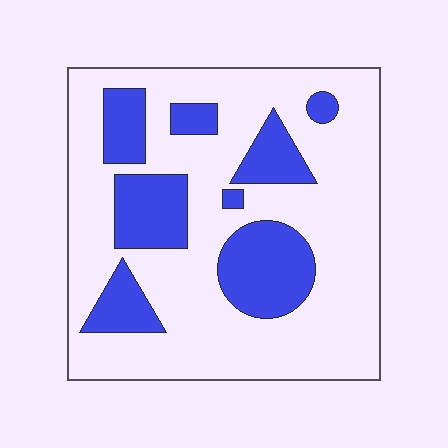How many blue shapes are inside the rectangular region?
8.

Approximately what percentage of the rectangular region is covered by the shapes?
Approximately 25%.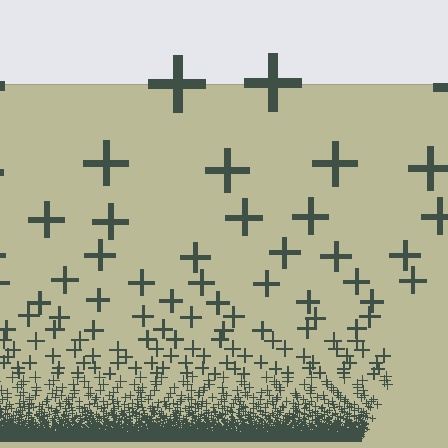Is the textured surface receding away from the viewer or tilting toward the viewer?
The surface appears to tilt toward the viewer. Texture elements get larger and sparser toward the top.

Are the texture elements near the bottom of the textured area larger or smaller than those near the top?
Smaller. The gradient is inverted — elements near the bottom are smaller and denser.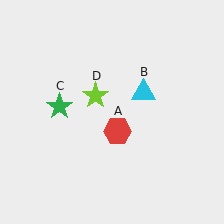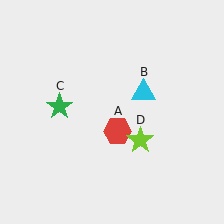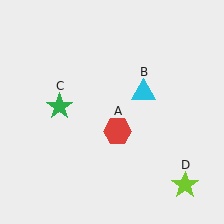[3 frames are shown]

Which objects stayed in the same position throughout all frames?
Red hexagon (object A) and cyan triangle (object B) and green star (object C) remained stationary.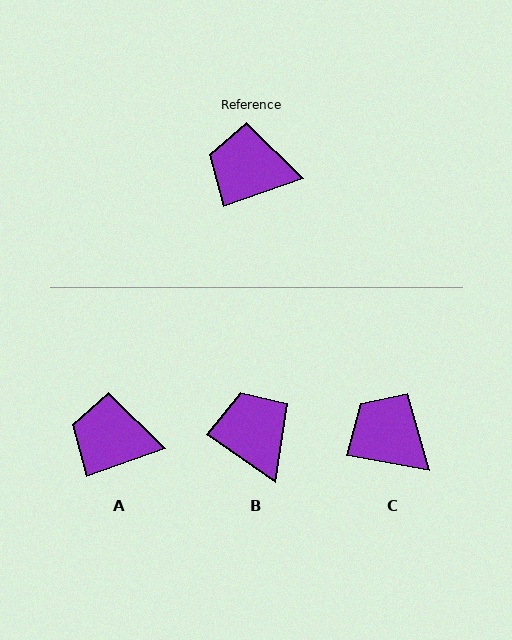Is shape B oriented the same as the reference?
No, it is off by about 54 degrees.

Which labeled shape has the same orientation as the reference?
A.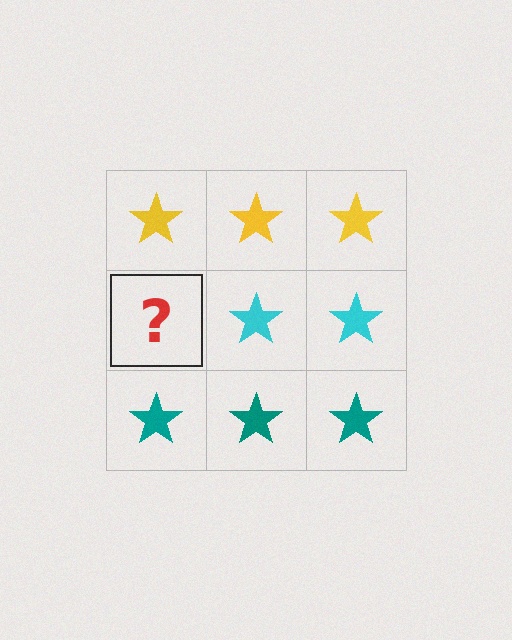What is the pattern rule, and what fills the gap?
The rule is that each row has a consistent color. The gap should be filled with a cyan star.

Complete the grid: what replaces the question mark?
The question mark should be replaced with a cyan star.